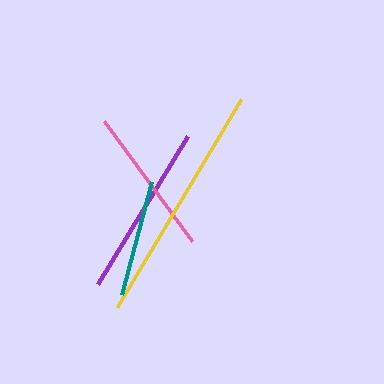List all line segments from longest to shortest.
From longest to shortest: yellow, purple, pink, teal.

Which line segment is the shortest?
The teal line is the shortest at approximately 117 pixels.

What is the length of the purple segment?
The purple segment is approximately 173 pixels long.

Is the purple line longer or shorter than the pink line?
The purple line is longer than the pink line.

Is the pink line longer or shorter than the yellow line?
The yellow line is longer than the pink line.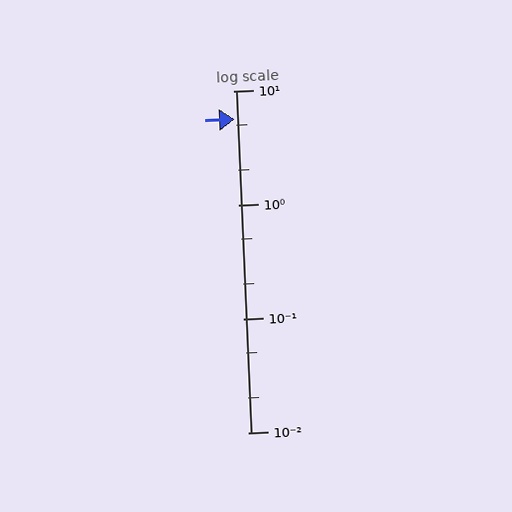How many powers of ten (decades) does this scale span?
The scale spans 3 decades, from 0.01 to 10.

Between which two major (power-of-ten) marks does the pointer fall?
The pointer is between 1 and 10.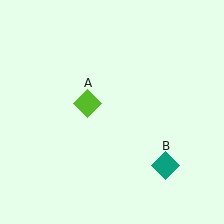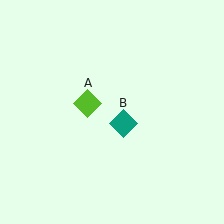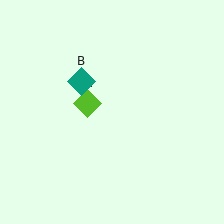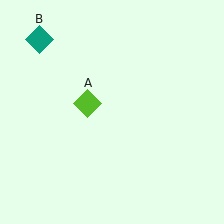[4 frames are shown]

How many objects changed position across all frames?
1 object changed position: teal diamond (object B).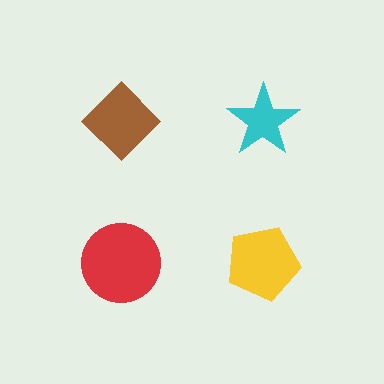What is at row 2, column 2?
A yellow pentagon.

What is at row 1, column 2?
A cyan star.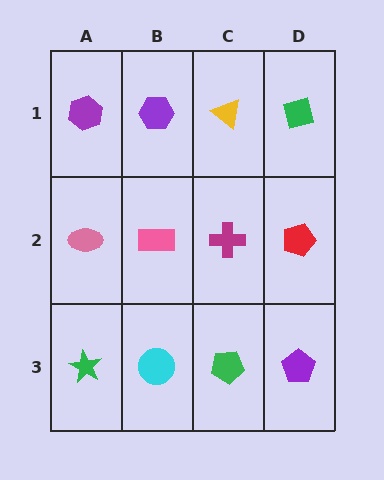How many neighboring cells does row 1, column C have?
3.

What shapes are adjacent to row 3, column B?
A pink rectangle (row 2, column B), a green star (row 3, column A), a green pentagon (row 3, column C).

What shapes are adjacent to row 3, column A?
A pink ellipse (row 2, column A), a cyan circle (row 3, column B).